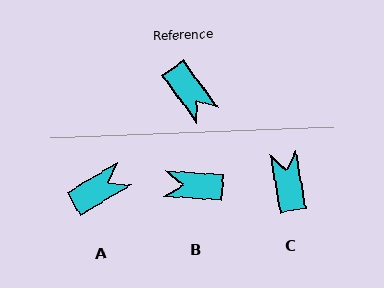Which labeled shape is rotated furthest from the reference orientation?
C, about 154 degrees away.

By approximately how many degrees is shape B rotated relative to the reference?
Approximately 130 degrees clockwise.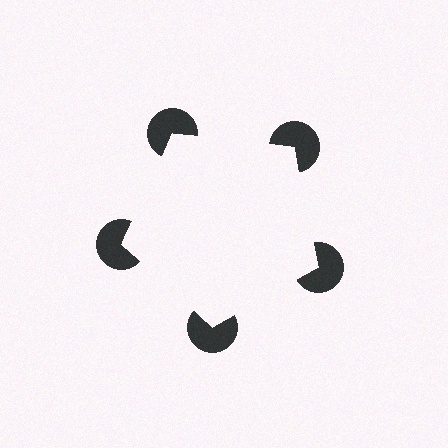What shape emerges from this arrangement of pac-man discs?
An illusory pentagon — its edges are inferred from the aligned wedge cuts in the pac-man discs, not physically drawn.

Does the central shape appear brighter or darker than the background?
It typically appears slightly brighter than the background, even though no actual brightness change is drawn.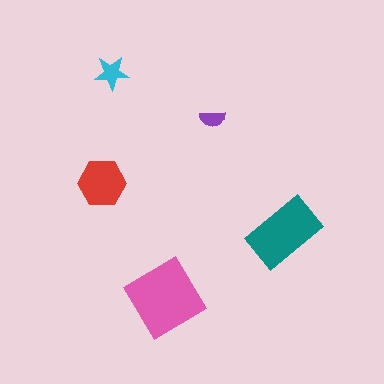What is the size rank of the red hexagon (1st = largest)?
3rd.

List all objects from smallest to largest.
The purple semicircle, the cyan star, the red hexagon, the teal rectangle, the pink diamond.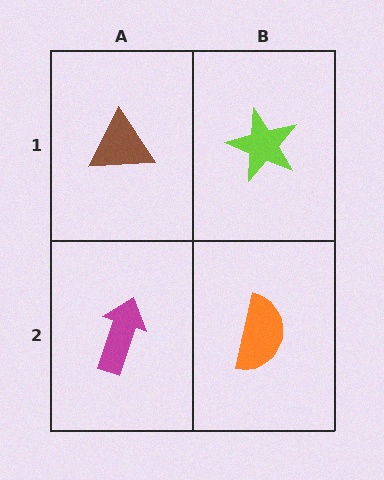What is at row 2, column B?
An orange semicircle.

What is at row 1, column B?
A lime star.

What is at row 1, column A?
A brown triangle.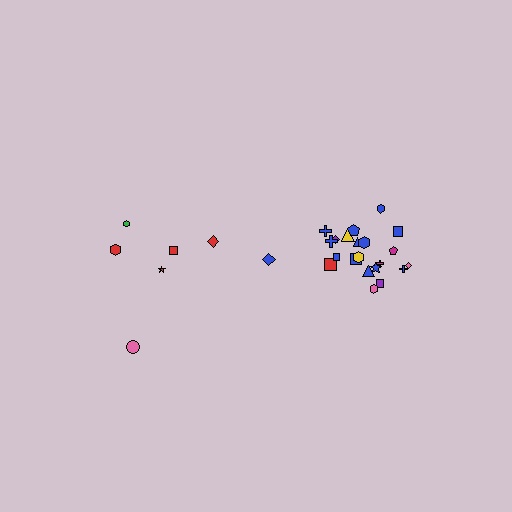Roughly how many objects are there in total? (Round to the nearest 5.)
Roughly 30 objects in total.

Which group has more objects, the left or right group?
The right group.